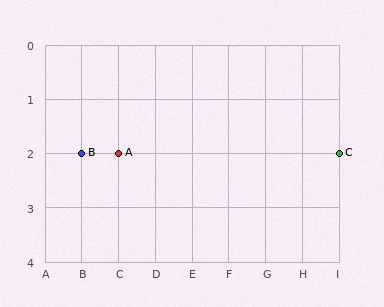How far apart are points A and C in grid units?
Points A and C are 6 columns apart.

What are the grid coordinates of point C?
Point C is at grid coordinates (I, 2).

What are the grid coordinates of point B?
Point B is at grid coordinates (B, 2).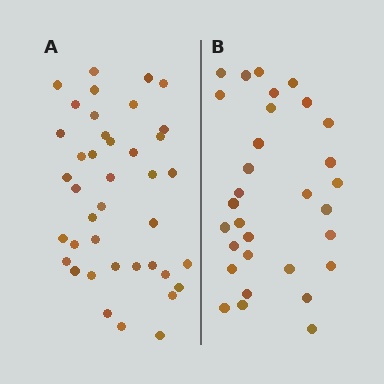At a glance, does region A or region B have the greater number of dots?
Region A (the left region) has more dots.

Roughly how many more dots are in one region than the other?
Region A has roughly 8 or so more dots than region B.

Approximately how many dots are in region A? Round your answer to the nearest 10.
About 40 dots.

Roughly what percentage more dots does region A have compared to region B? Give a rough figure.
About 30% more.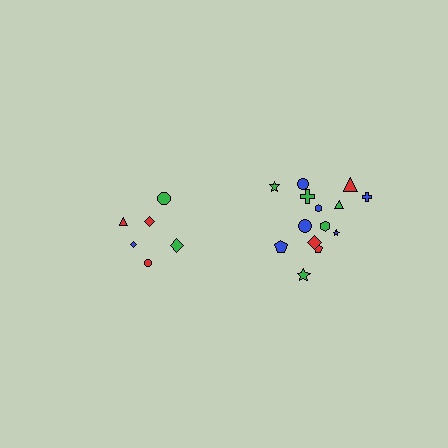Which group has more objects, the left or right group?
The right group.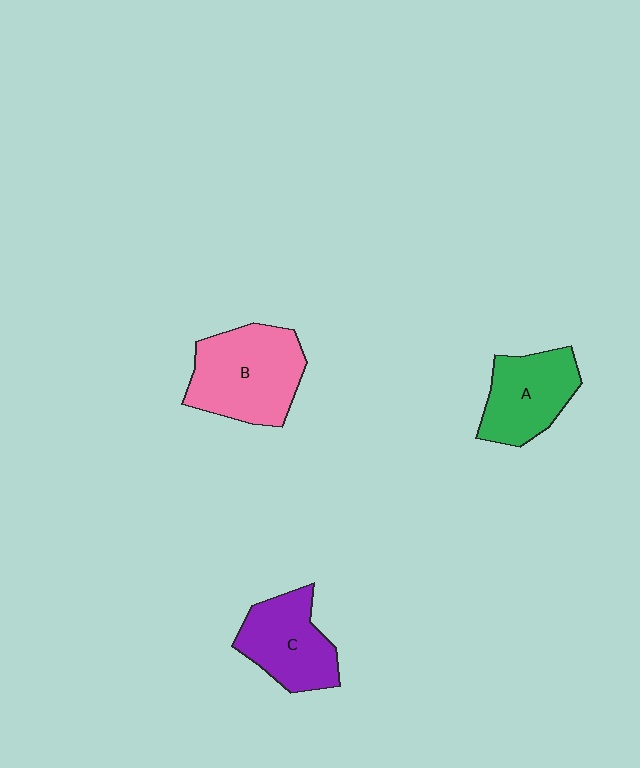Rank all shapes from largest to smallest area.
From largest to smallest: B (pink), C (purple), A (green).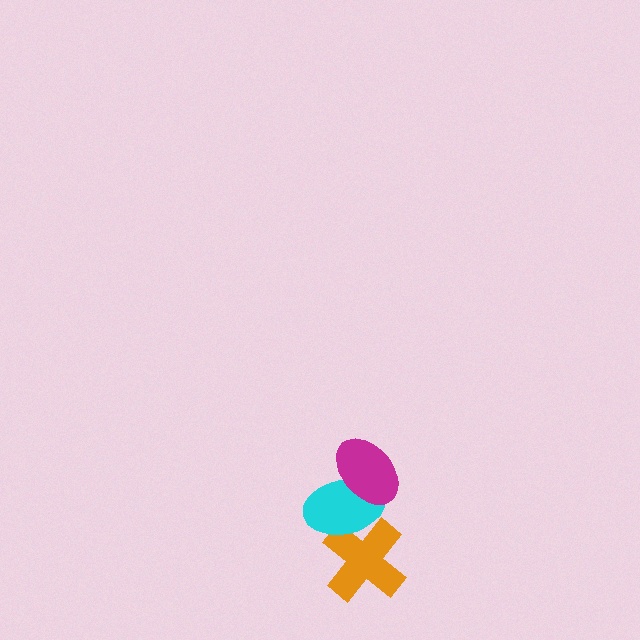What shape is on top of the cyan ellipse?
The magenta ellipse is on top of the cyan ellipse.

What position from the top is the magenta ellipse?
The magenta ellipse is 1st from the top.